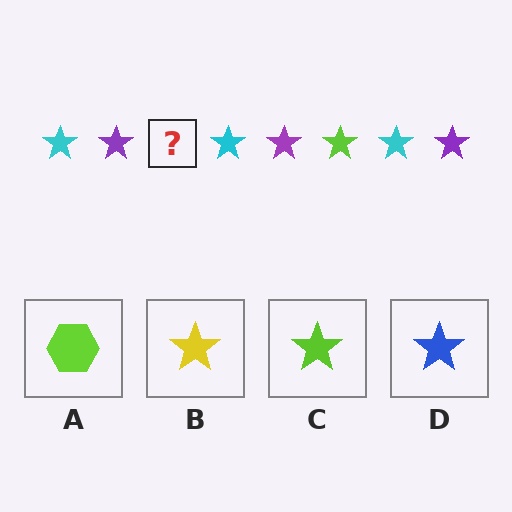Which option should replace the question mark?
Option C.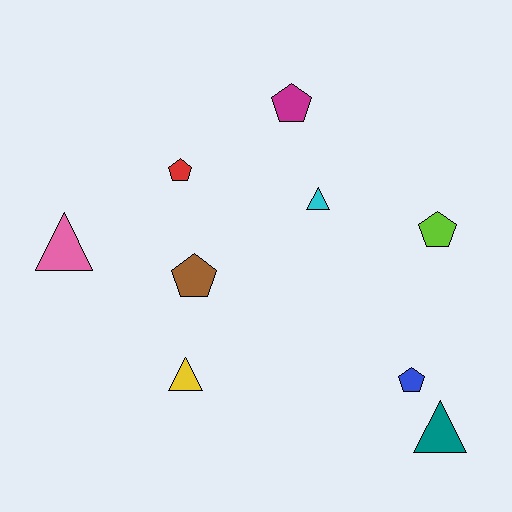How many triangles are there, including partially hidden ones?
There are 4 triangles.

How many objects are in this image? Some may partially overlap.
There are 9 objects.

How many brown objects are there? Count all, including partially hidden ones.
There is 1 brown object.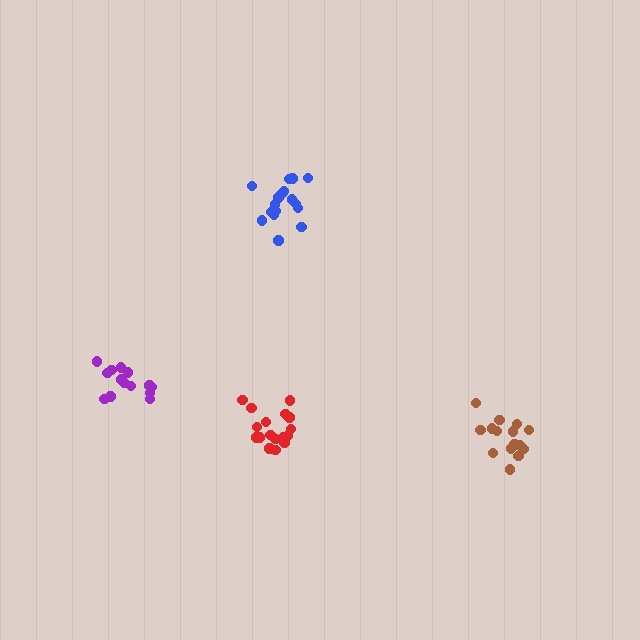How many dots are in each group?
Group 1: 17 dots, Group 2: 17 dots, Group 3: 15 dots, Group 4: 14 dots (63 total).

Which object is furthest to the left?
The purple cluster is leftmost.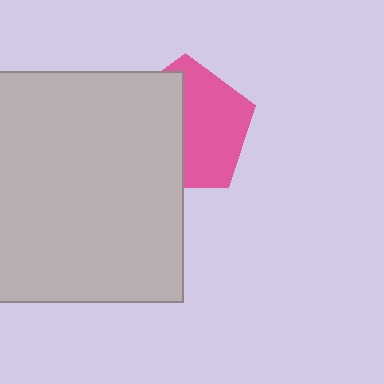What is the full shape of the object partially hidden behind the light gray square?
The partially hidden object is a pink pentagon.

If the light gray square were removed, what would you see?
You would see the complete pink pentagon.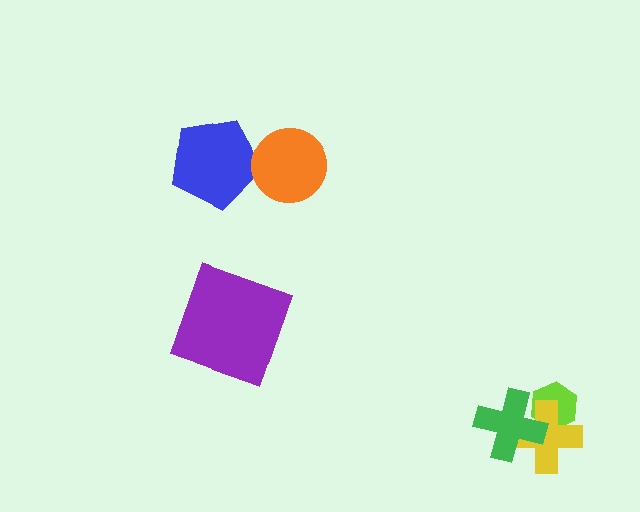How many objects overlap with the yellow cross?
2 objects overlap with the yellow cross.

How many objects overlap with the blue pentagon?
1 object overlaps with the blue pentagon.